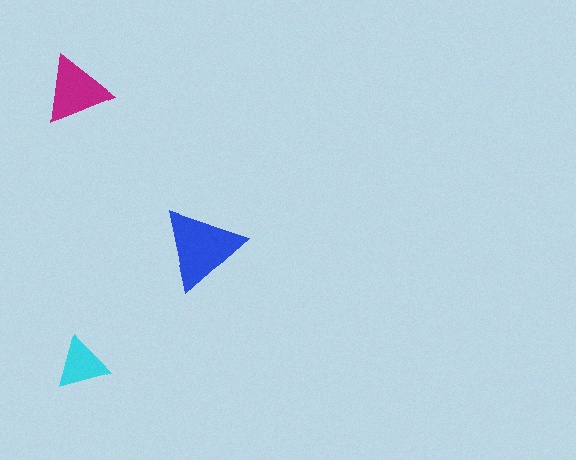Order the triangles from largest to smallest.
the blue one, the magenta one, the cyan one.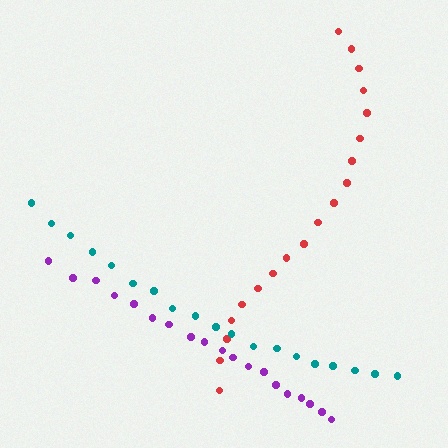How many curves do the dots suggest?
There are 3 distinct paths.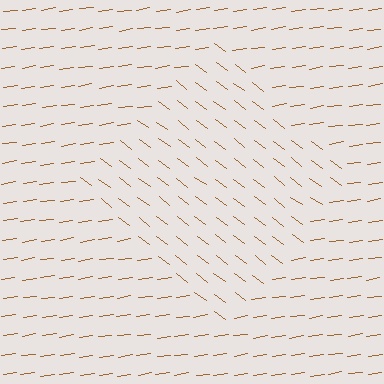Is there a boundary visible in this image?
Yes, there is a texture boundary formed by a change in line orientation.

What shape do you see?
I see a diamond.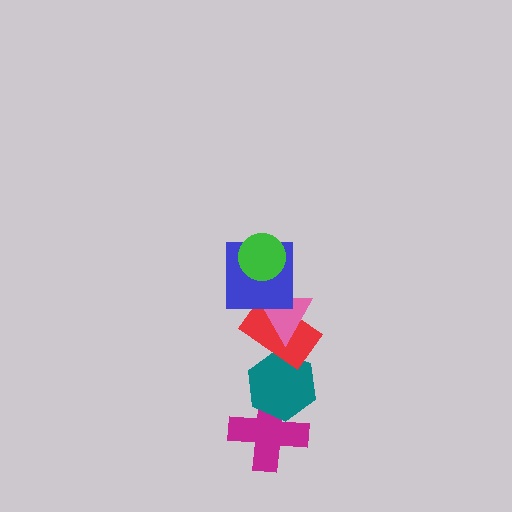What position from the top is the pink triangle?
The pink triangle is 3rd from the top.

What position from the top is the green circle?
The green circle is 1st from the top.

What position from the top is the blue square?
The blue square is 2nd from the top.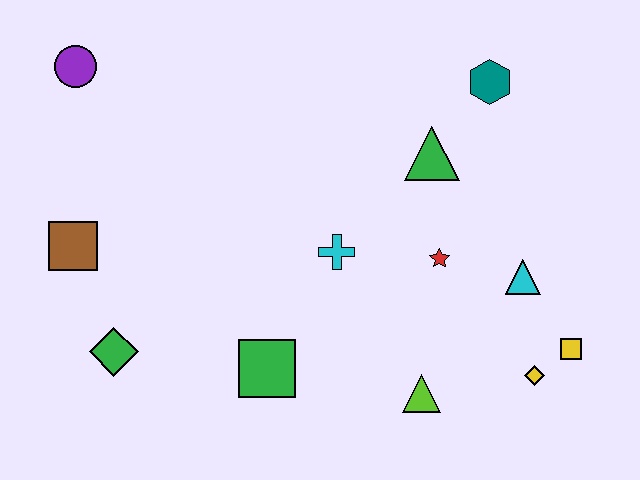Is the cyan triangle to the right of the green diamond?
Yes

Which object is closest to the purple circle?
The brown square is closest to the purple circle.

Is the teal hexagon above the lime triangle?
Yes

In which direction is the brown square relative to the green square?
The brown square is to the left of the green square.